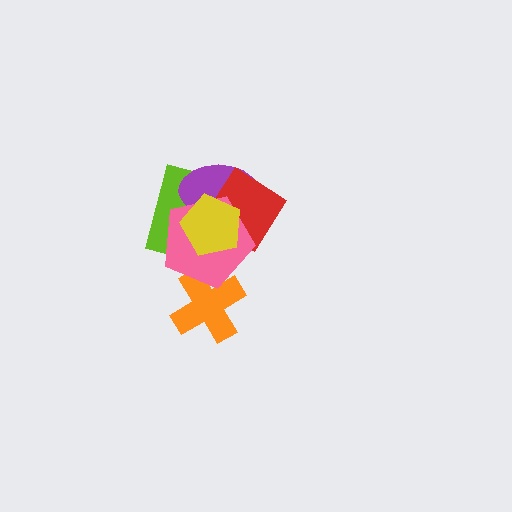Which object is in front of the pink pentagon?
The yellow pentagon is in front of the pink pentagon.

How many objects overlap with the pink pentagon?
5 objects overlap with the pink pentagon.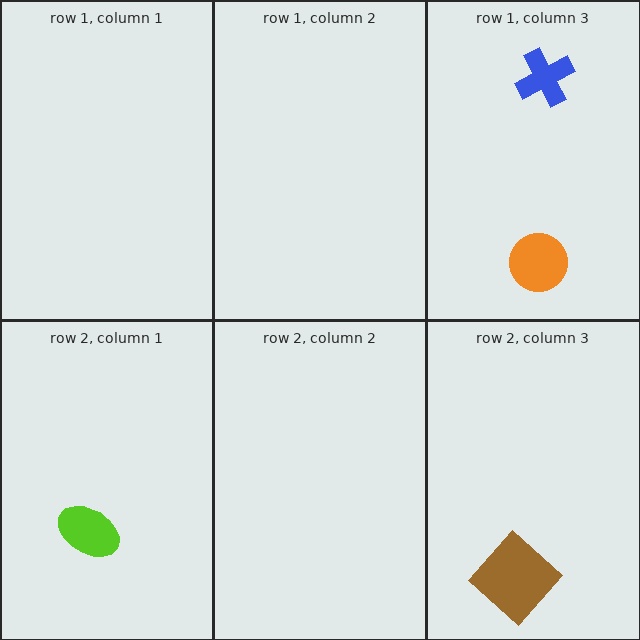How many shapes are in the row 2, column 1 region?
1.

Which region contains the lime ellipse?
The row 2, column 1 region.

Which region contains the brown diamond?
The row 2, column 3 region.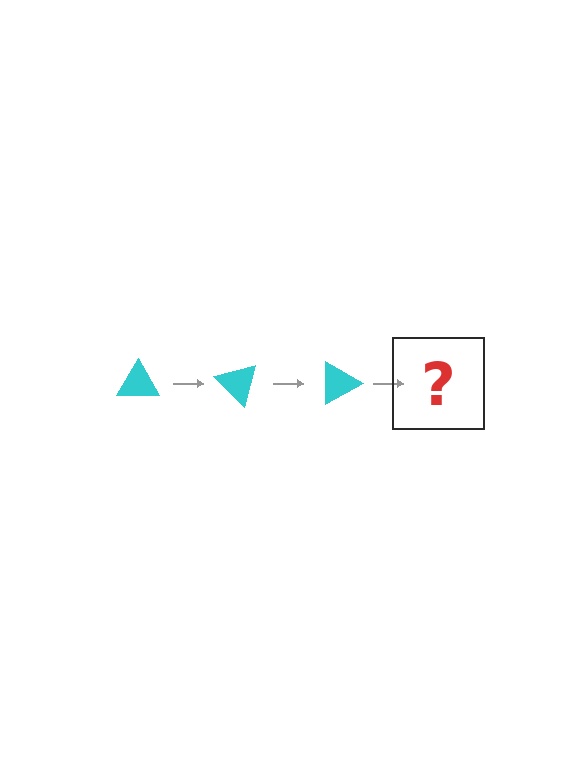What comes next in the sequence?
The next element should be a cyan triangle rotated 135 degrees.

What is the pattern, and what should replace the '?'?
The pattern is that the triangle rotates 45 degrees each step. The '?' should be a cyan triangle rotated 135 degrees.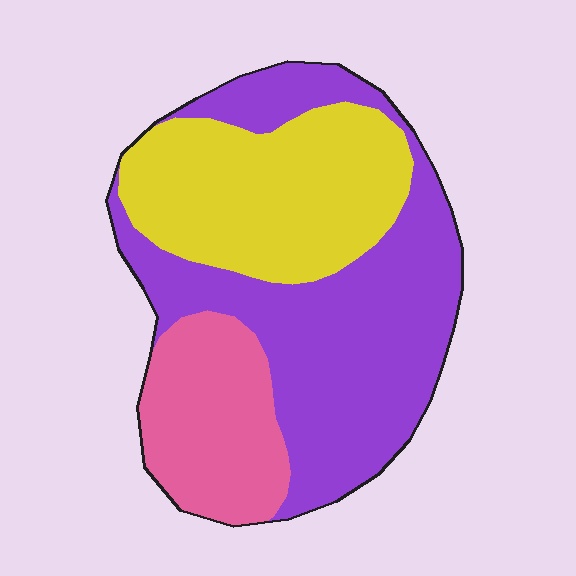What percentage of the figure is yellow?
Yellow takes up between a sixth and a third of the figure.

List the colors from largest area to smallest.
From largest to smallest: purple, yellow, pink.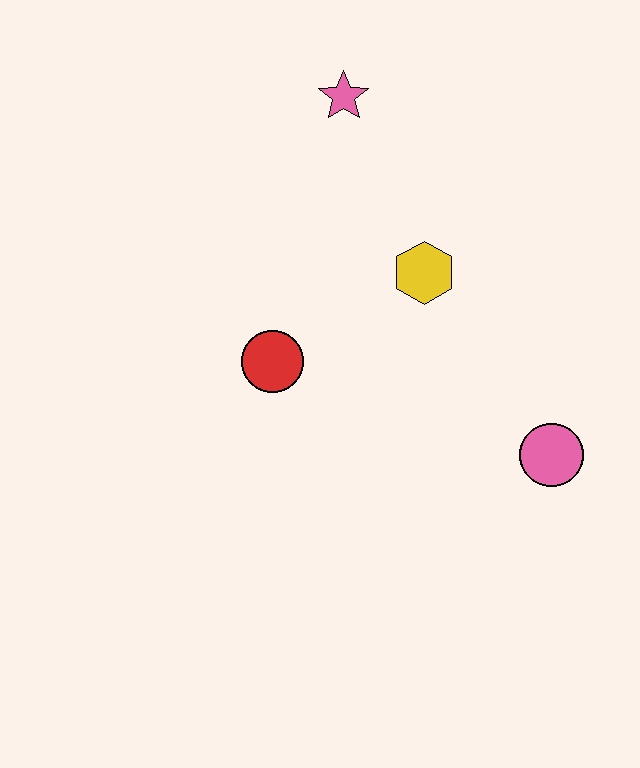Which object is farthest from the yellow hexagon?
The pink circle is farthest from the yellow hexagon.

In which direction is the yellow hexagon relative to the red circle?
The yellow hexagon is to the right of the red circle.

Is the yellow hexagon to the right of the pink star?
Yes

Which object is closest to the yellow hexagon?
The red circle is closest to the yellow hexagon.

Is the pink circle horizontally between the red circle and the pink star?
No